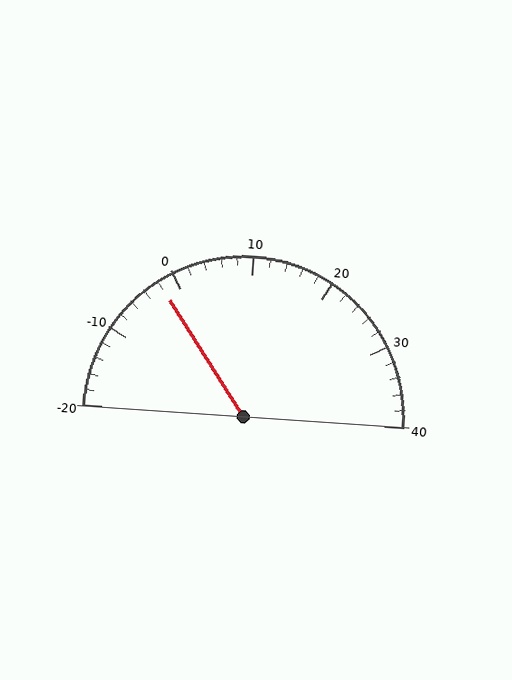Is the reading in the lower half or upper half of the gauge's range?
The reading is in the lower half of the range (-20 to 40).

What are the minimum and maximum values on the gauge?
The gauge ranges from -20 to 40.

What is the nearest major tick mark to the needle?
The nearest major tick mark is 0.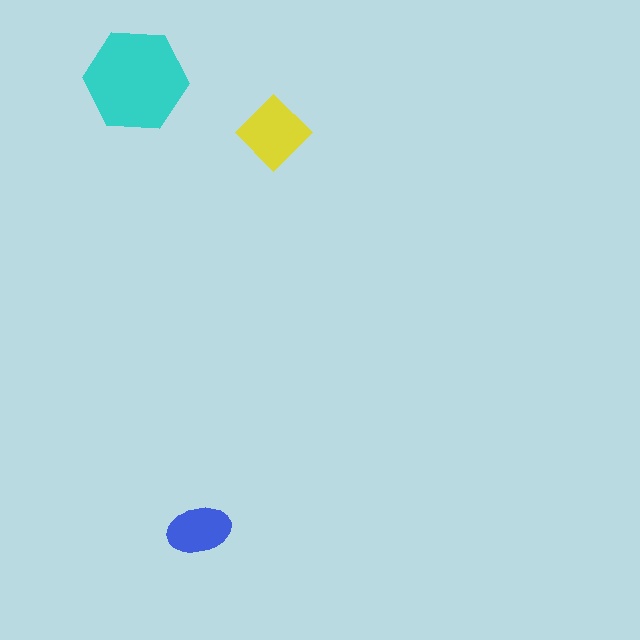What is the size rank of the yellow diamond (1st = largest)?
2nd.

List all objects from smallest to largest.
The blue ellipse, the yellow diamond, the cyan hexagon.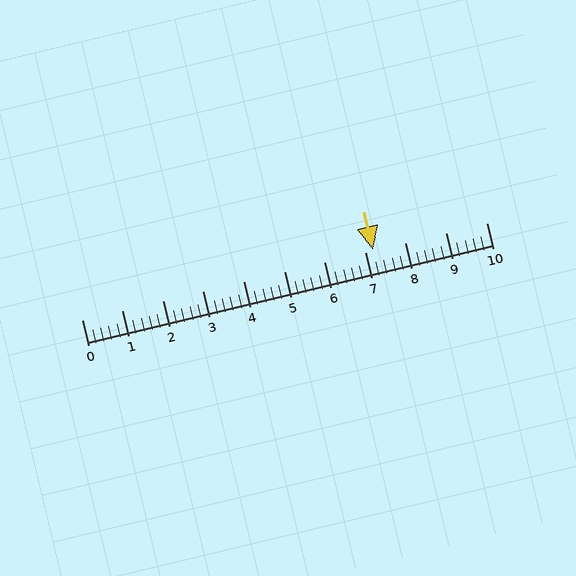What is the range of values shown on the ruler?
The ruler shows values from 0 to 10.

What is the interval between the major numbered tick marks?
The major tick marks are spaced 1 units apart.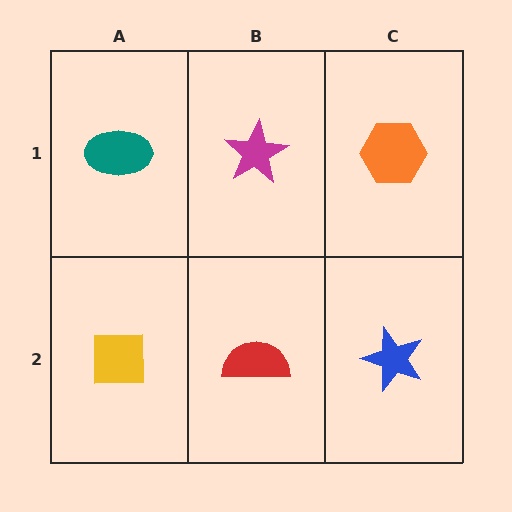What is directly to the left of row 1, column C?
A magenta star.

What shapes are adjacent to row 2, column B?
A magenta star (row 1, column B), a yellow square (row 2, column A), a blue star (row 2, column C).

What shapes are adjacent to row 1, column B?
A red semicircle (row 2, column B), a teal ellipse (row 1, column A), an orange hexagon (row 1, column C).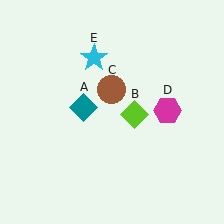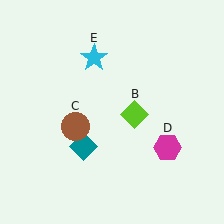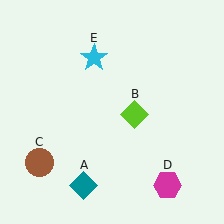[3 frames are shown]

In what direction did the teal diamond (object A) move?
The teal diamond (object A) moved down.